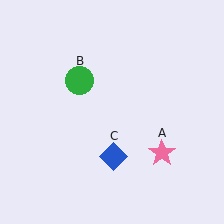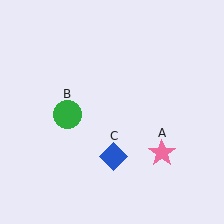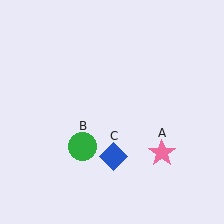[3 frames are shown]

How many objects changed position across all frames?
1 object changed position: green circle (object B).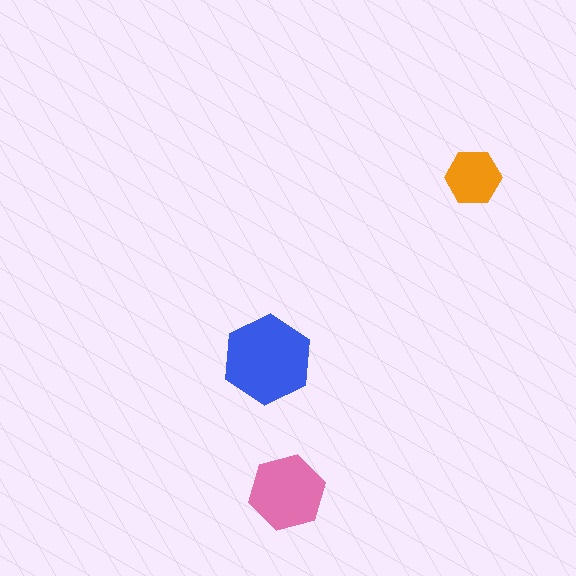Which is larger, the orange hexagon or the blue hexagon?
The blue one.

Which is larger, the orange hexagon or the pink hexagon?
The pink one.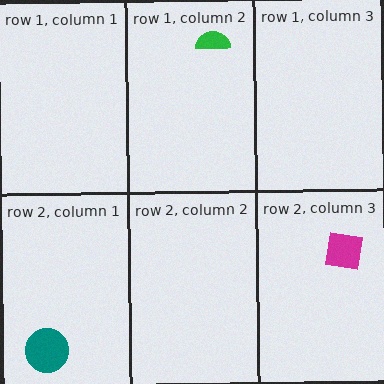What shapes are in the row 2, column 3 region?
The magenta square.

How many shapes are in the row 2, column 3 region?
1.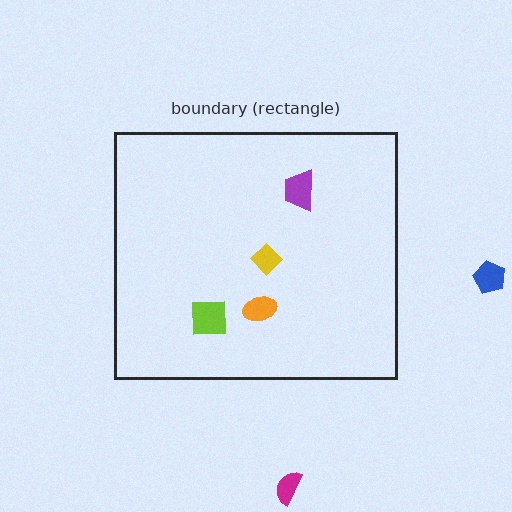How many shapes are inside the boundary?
4 inside, 2 outside.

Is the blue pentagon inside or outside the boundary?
Outside.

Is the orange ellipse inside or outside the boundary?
Inside.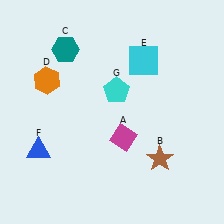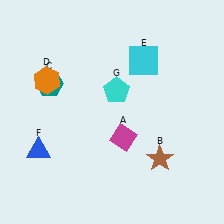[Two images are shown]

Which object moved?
The teal hexagon (C) moved down.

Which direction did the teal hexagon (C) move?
The teal hexagon (C) moved down.